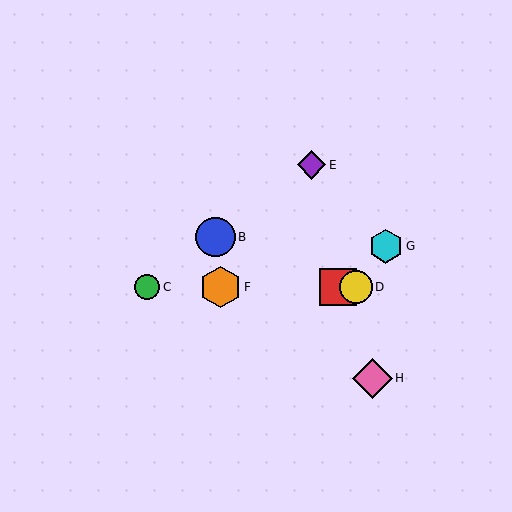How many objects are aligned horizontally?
4 objects (A, C, D, F) are aligned horizontally.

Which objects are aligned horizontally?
Objects A, C, D, F are aligned horizontally.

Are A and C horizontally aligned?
Yes, both are at y≈287.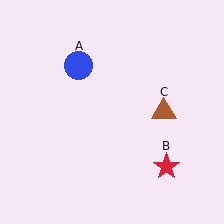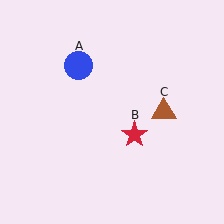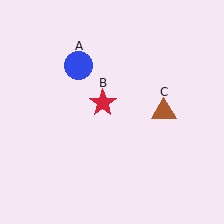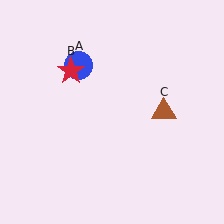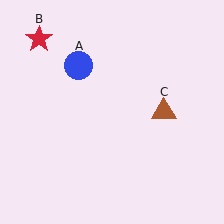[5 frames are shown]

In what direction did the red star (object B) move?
The red star (object B) moved up and to the left.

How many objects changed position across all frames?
1 object changed position: red star (object B).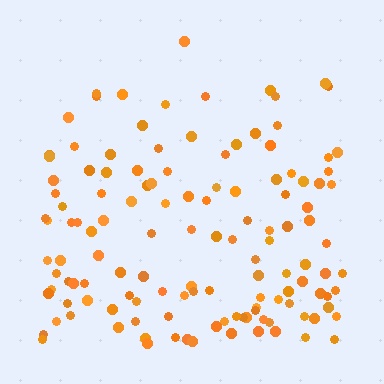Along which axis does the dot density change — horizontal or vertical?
Vertical.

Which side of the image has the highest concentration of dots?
The bottom.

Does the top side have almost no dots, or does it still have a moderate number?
Still a moderate number, just noticeably fewer than the bottom.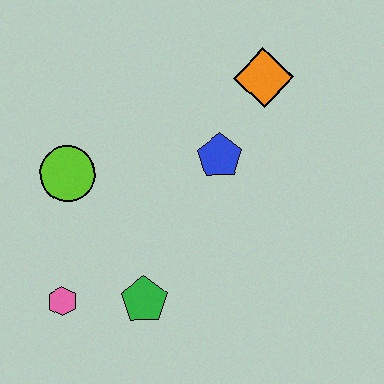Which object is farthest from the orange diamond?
The pink hexagon is farthest from the orange diamond.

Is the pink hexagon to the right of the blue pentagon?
No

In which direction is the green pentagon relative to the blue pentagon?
The green pentagon is below the blue pentagon.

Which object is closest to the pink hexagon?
The green pentagon is closest to the pink hexagon.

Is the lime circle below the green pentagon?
No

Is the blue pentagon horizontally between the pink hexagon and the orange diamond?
Yes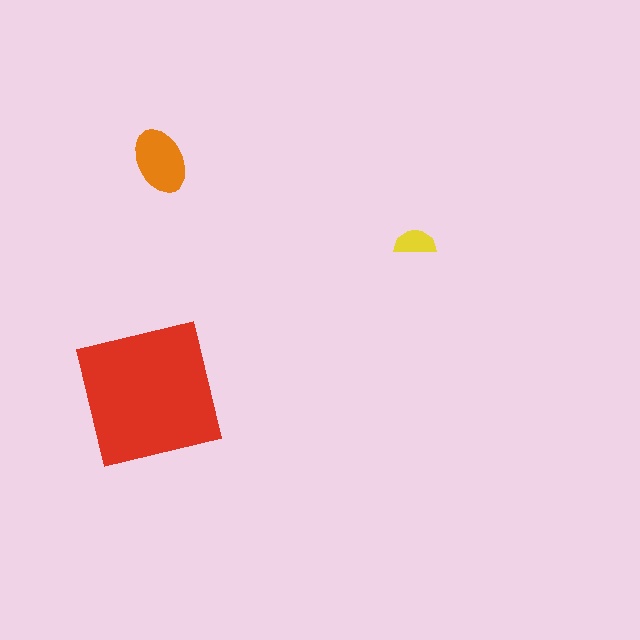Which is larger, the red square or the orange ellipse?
The red square.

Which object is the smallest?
The yellow semicircle.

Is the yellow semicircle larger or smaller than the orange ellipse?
Smaller.